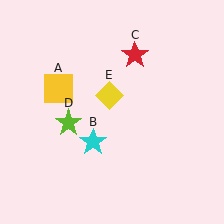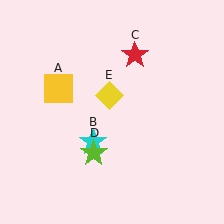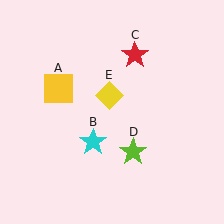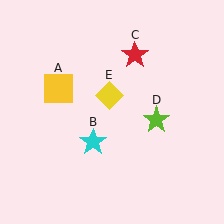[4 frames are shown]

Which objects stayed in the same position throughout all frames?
Yellow square (object A) and cyan star (object B) and red star (object C) and yellow diamond (object E) remained stationary.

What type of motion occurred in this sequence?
The lime star (object D) rotated counterclockwise around the center of the scene.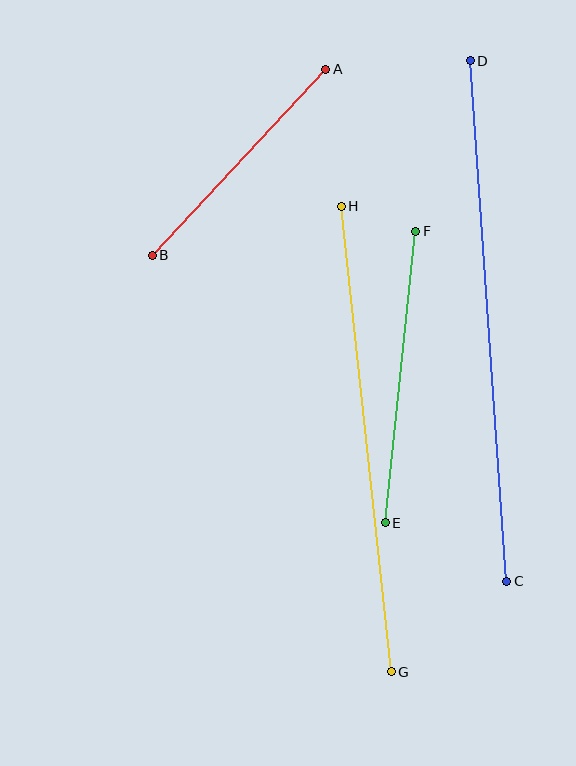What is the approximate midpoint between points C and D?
The midpoint is at approximately (489, 321) pixels.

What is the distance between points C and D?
The distance is approximately 522 pixels.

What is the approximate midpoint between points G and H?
The midpoint is at approximately (366, 439) pixels.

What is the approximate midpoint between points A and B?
The midpoint is at approximately (239, 162) pixels.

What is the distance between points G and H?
The distance is approximately 468 pixels.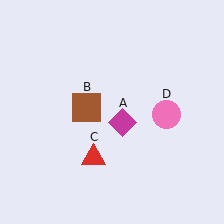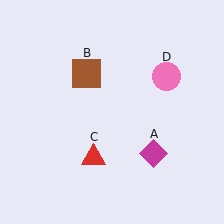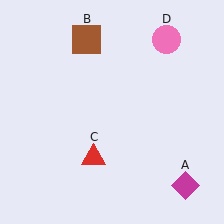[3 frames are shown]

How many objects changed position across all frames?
3 objects changed position: magenta diamond (object A), brown square (object B), pink circle (object D).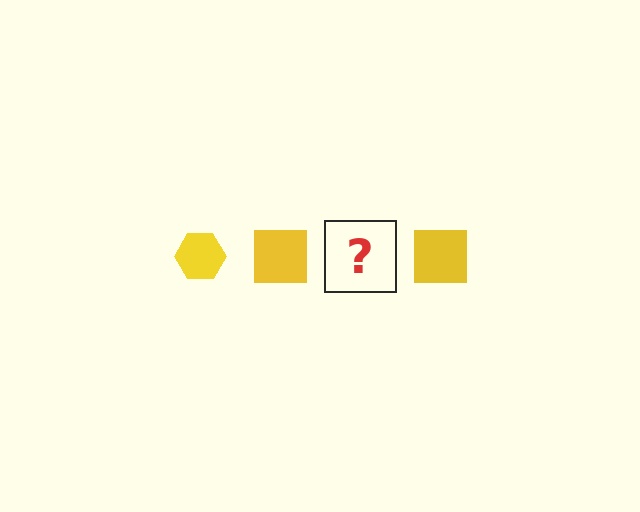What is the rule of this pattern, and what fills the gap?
The rule is that the pattern cycles through hexagon, square shapes in yellow. The gap should be filled with a yellow hexagon.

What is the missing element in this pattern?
The missing element is a yellow hexagon.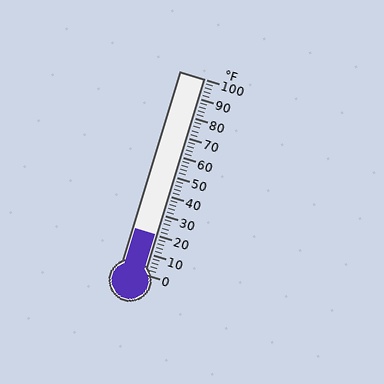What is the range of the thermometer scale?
The thermometer scale ranges from 0°F to 100°F.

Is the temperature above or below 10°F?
The temperature is above 10°F.